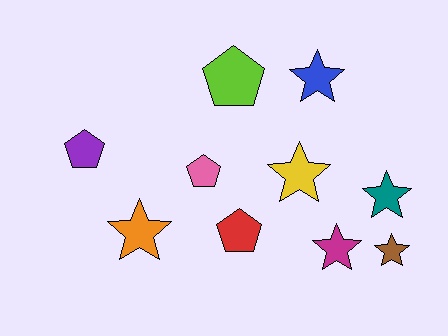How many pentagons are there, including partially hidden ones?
There are 4 pentagons.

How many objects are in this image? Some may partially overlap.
There are 10 objects.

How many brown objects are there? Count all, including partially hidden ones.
There is 1 brown object.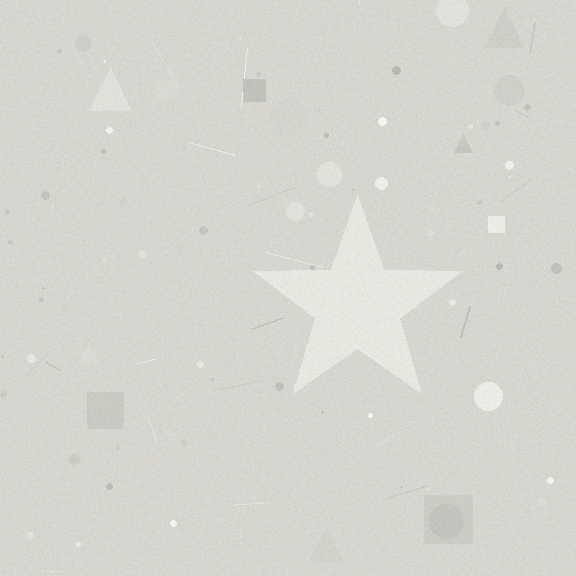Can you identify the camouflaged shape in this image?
The camouflaged shape is a star.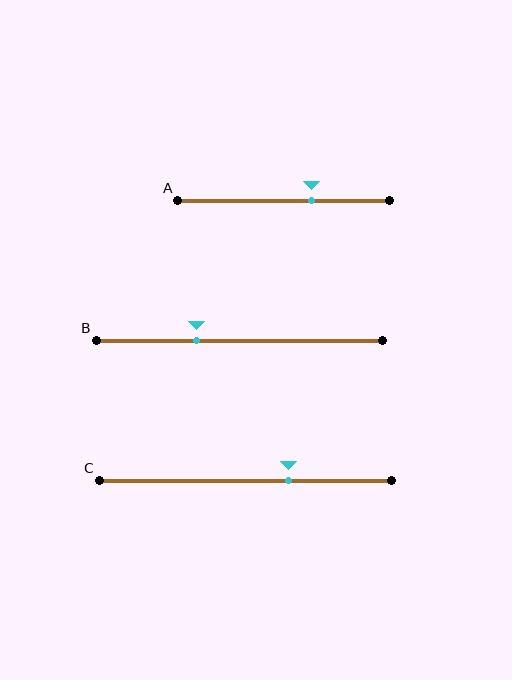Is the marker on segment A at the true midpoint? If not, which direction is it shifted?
No, the marker on segment A is shifted to the right by about 13% of the segment length.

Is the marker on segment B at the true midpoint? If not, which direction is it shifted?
No, the marker on segment B is shifted to the left by about 15% of the segment length.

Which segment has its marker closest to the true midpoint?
Segment A has its marker closest to the true midpoint.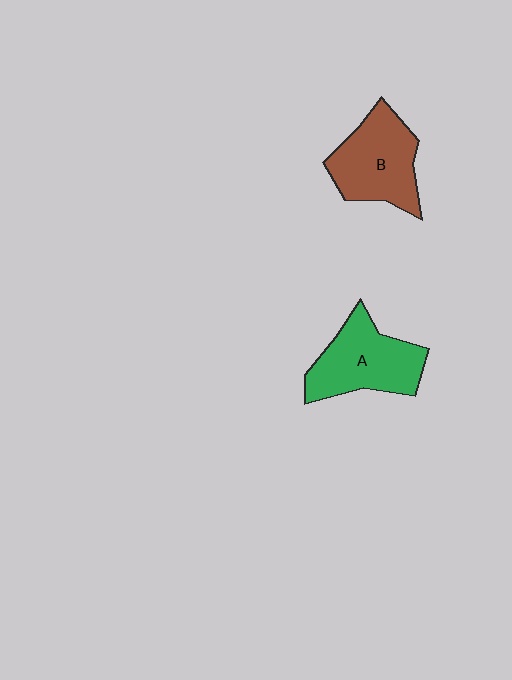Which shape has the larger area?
Shape B (brown).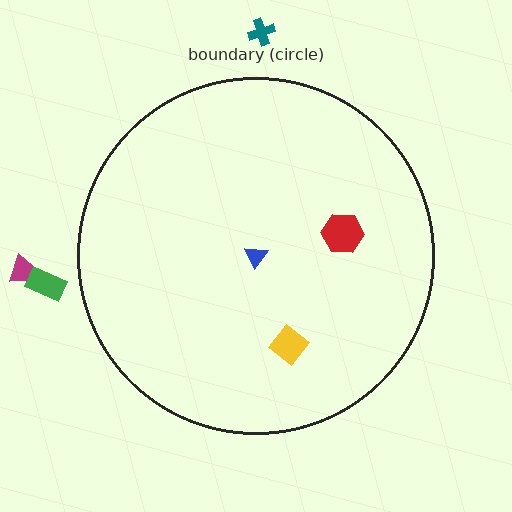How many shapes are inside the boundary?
3 inside, 3 outside.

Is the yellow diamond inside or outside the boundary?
Inside.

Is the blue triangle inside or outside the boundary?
Inside.